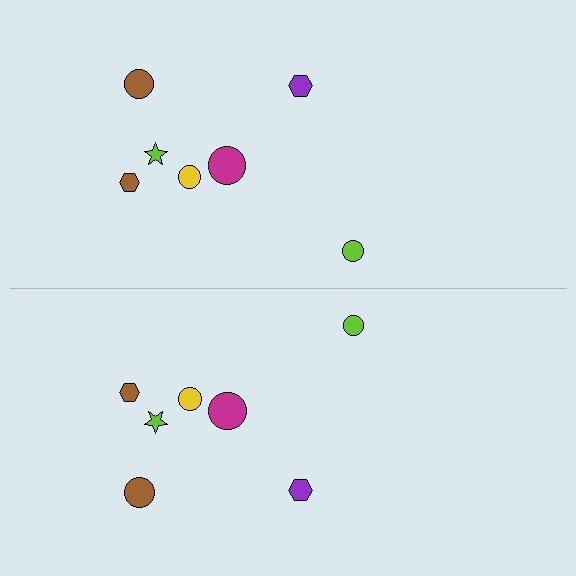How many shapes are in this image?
There are 14 shapes in this image.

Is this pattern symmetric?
Yes, this pattern has bilateral (reflection) symmetry.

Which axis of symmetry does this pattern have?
The pattern has a horizontal axis of symmetry running through the center of the image.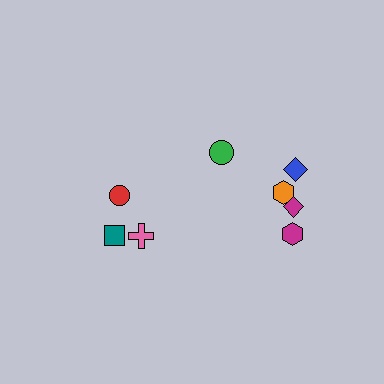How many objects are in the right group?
There are 5 objects.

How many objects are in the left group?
There are 3 objects.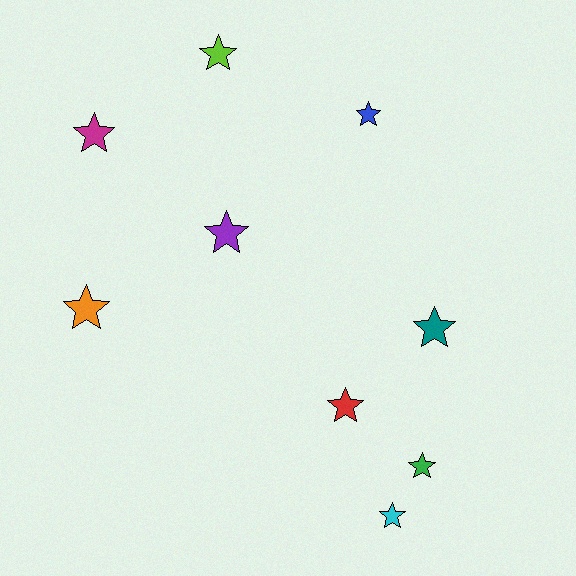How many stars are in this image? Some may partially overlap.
There are 9 stars.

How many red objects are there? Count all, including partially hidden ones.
There is 1 red object.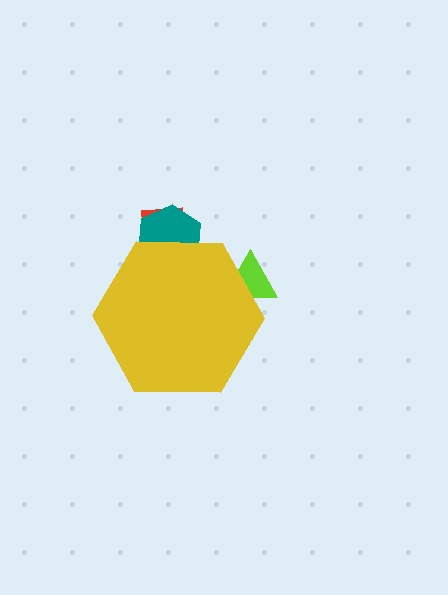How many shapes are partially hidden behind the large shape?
3 shapes are partially hidden.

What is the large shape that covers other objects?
A yellow hexagon.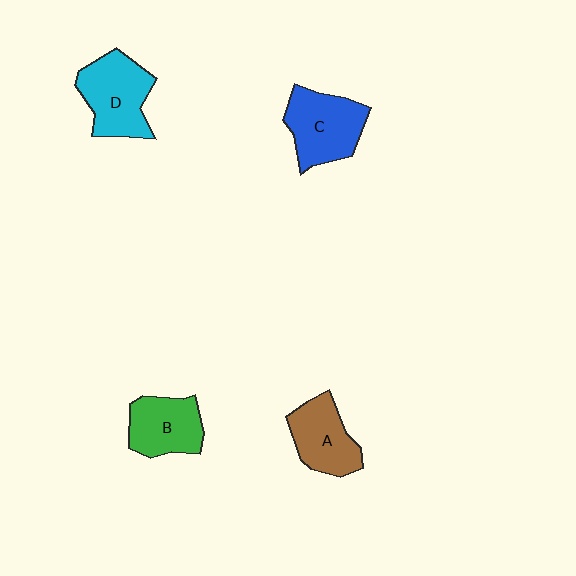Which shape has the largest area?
Shape D (cyan).